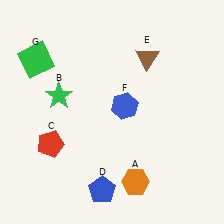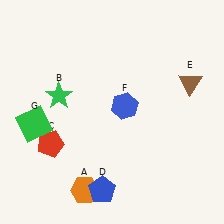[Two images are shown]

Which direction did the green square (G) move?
The green square (G) moved down.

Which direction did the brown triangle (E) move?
The brown triangle (E) moved right.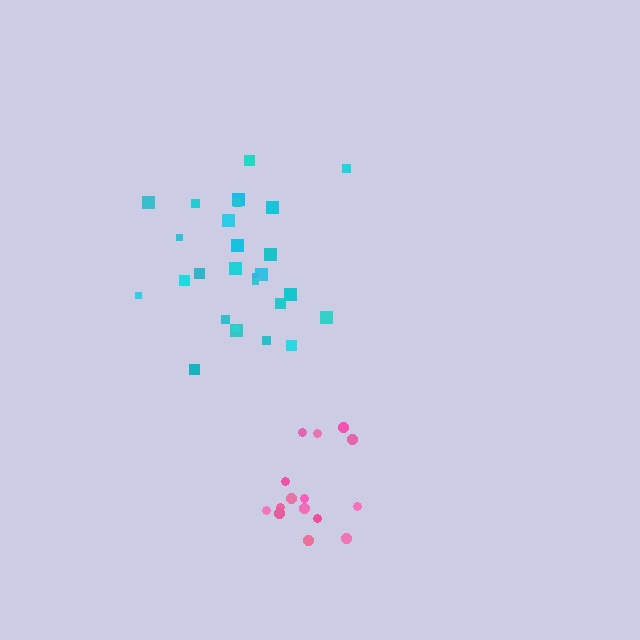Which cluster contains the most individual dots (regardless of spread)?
Cyan (27).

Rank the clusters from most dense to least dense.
pink, cyan.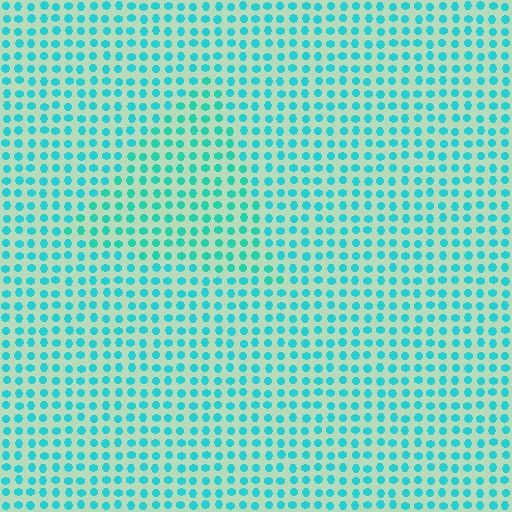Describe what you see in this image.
The image is filled with small cyan elements in a uniform arrangement. A triangle-shaped region is visible where the elements are tinted to a slightly different hue, forming a subtle color boundary.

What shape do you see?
I see a triangle.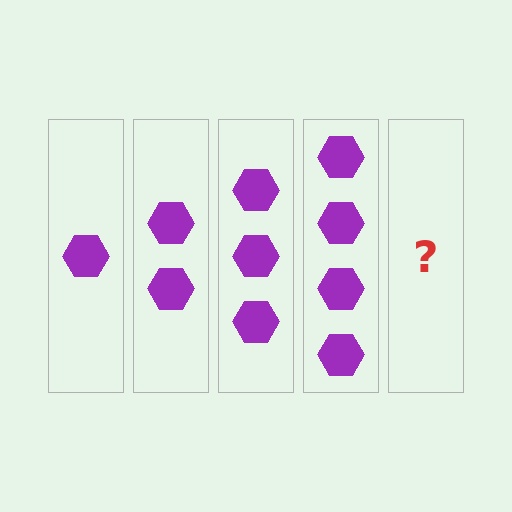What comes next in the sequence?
The next element should be 5 hexagons.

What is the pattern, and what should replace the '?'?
The pattern is that each step adds one more hexagon. The '?' should be 5 hexagons.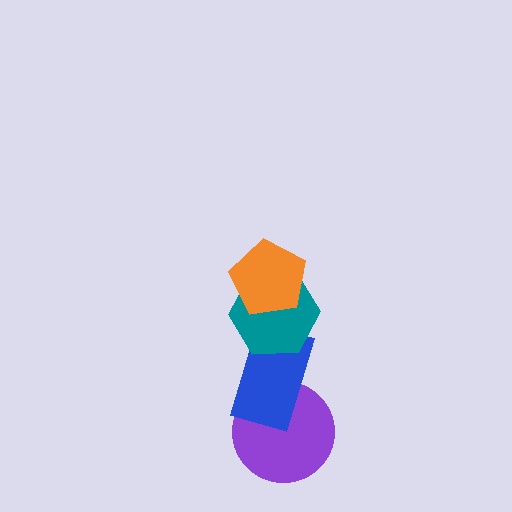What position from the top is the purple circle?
The purple circle is 4th from the top.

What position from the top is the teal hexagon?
The teal hexagon is 2nd from the top.